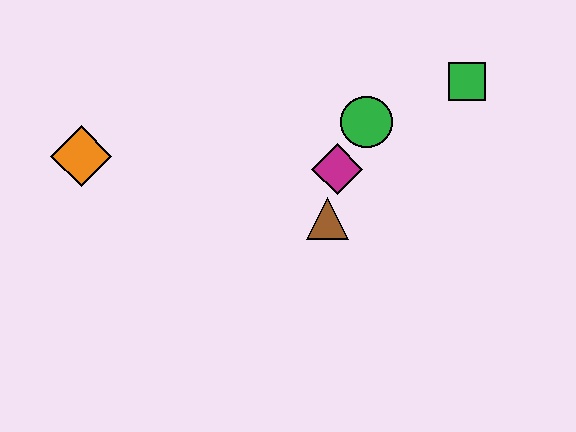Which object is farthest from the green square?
The orange diamond is farthest from the green square.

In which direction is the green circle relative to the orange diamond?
The green circle is to the right of the orange diamond.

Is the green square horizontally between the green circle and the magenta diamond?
No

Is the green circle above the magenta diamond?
Yes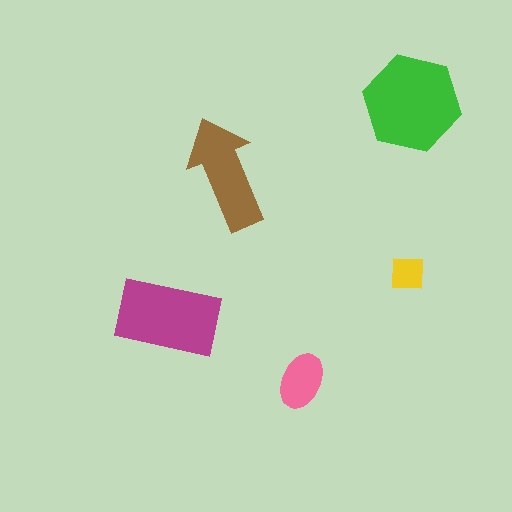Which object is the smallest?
The yellow square.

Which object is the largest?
The green hexagon.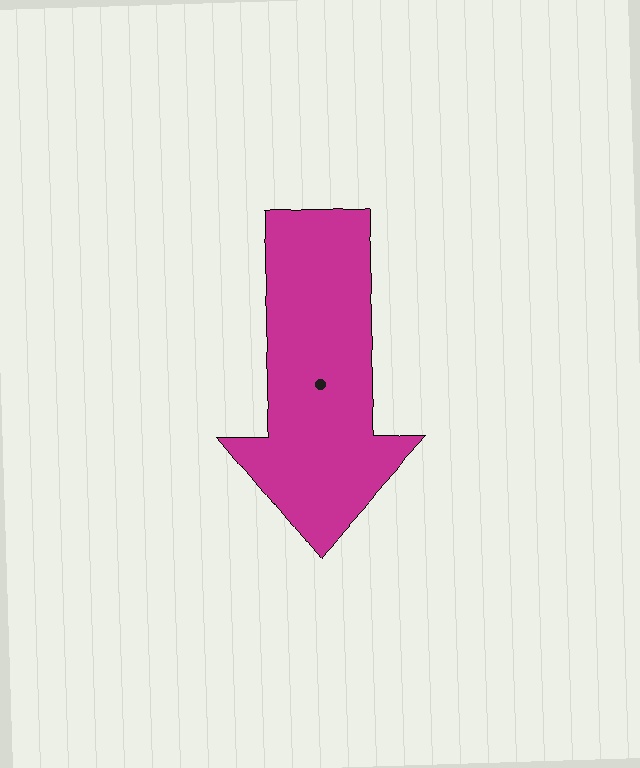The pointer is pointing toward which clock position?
Roughly 6 o'clock.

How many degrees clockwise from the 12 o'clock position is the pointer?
Approximately 181 degrees.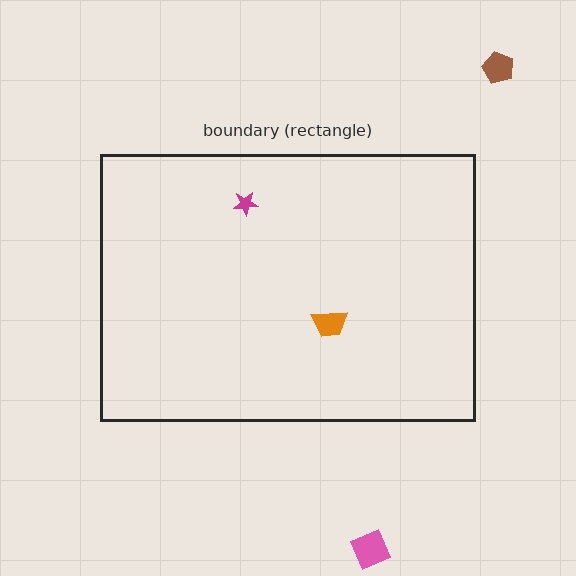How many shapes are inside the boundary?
2 inside, 2 outside.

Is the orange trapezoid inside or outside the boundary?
Inside.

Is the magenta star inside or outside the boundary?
Inside.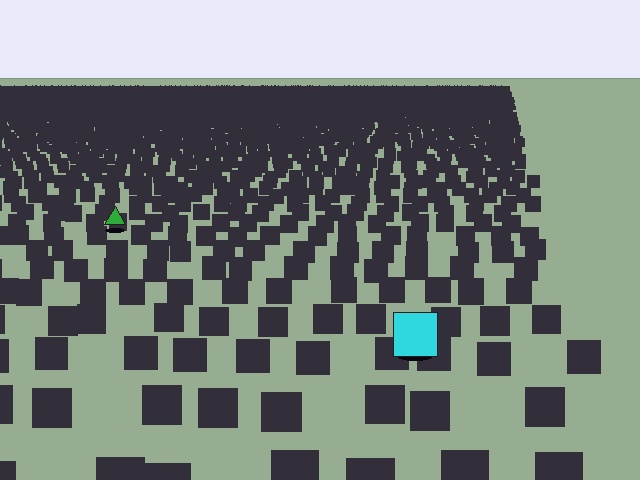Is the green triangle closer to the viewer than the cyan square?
No. The cyan square is closer — you can tell from the texture gradient: the ground texture is coarser near it.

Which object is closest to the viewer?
The cyan square is closest. The texture marks near it are larger and more spread out.